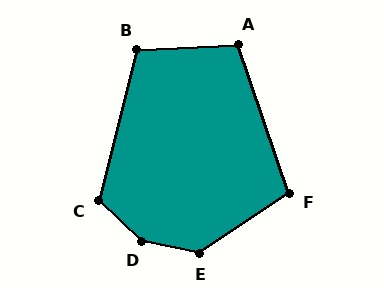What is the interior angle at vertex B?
Approximately 107 degrees (obtuse).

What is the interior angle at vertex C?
Approximately 119 degrees (obtuse).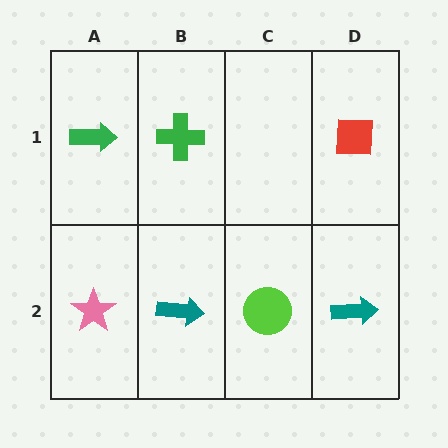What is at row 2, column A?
A pink star.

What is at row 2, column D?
A teal arrow.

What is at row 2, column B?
A teal arrow.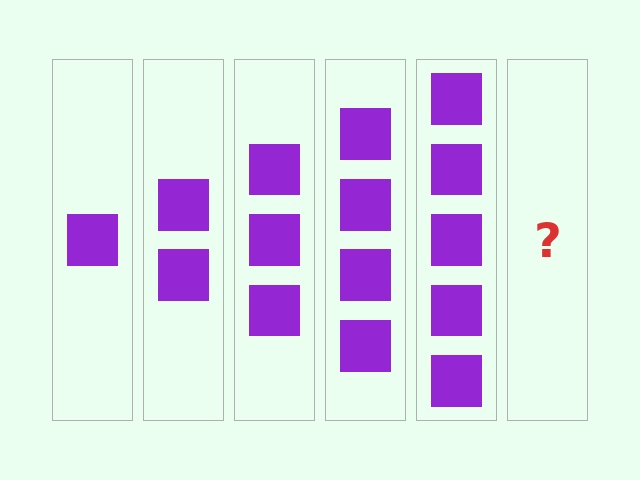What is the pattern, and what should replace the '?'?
The pattern is that each step adds one more square. The '?' should be 6 squares.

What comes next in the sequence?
The next element should be 6 squares.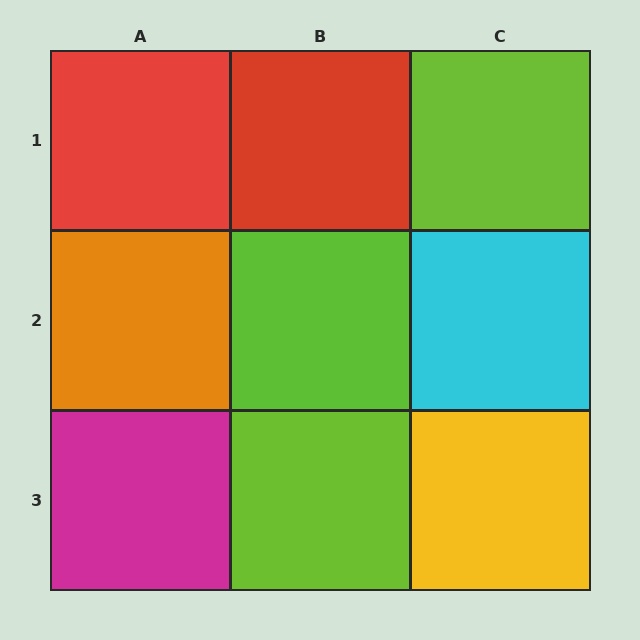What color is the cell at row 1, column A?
Red.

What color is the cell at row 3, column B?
Lime.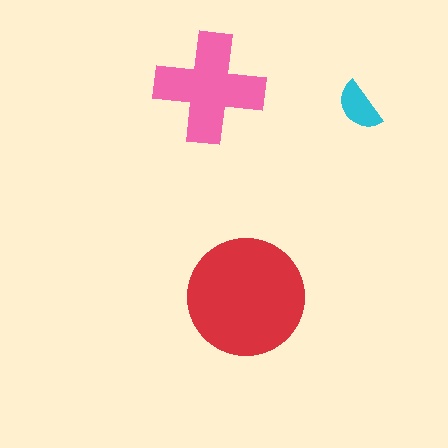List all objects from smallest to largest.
The cyan semicircle, the pink cross, the red circle.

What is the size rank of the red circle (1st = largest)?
1st.